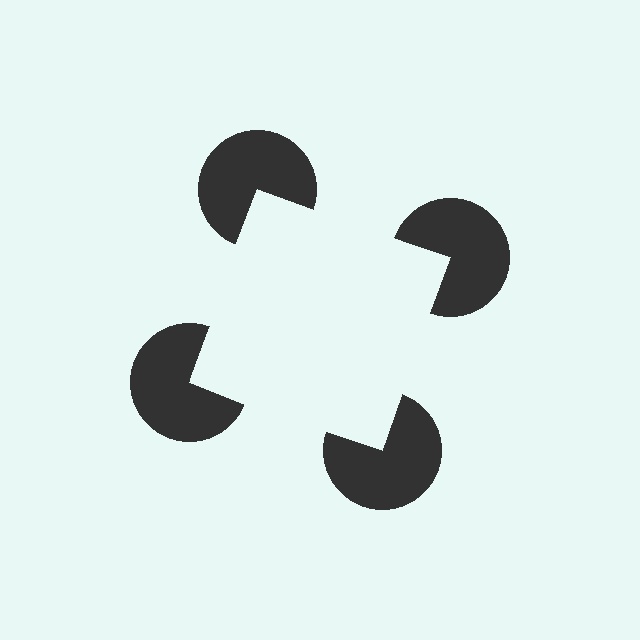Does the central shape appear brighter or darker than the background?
It typically appears slightly brighter than the background, even though no actual brightness change is drawn.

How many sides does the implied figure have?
4 sides.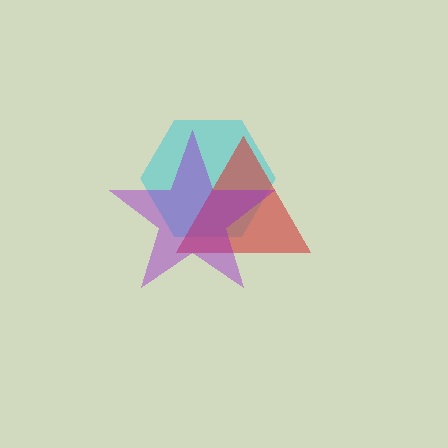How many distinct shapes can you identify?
There are 3 distinct shapes: a cyan hexagon, a red triangle, a purple star.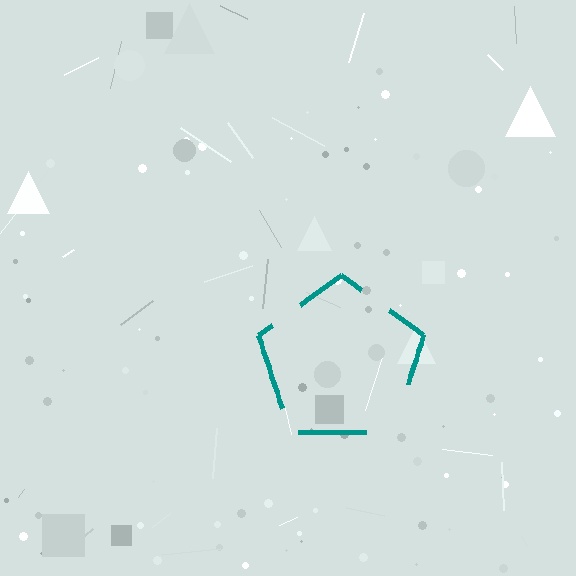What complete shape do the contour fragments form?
The contour fragments form a pentagon.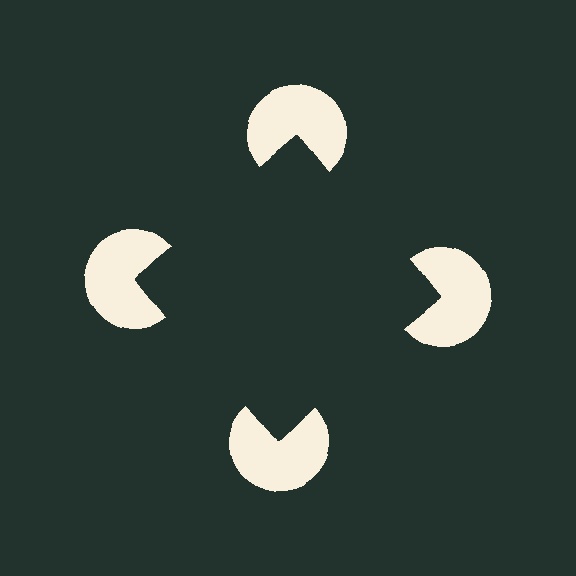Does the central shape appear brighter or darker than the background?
It typically appears slightly darker than the background, even though no actual brightness change is drawn.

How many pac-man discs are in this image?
There are 4 — one at each vertex of the illusory square.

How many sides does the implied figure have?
4 sides.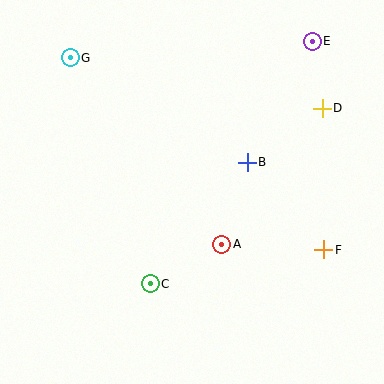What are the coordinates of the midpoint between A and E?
The midpoint between A and E is at (267, 143).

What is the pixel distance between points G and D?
The distance between G and D is 257 pixels.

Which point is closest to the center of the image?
Point A at (222, 244) is closest to the center.